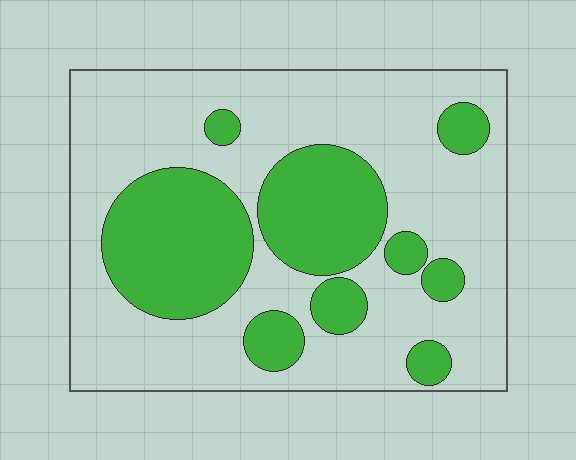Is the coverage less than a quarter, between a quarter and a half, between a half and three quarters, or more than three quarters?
Between a quarter and a half.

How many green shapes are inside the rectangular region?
9.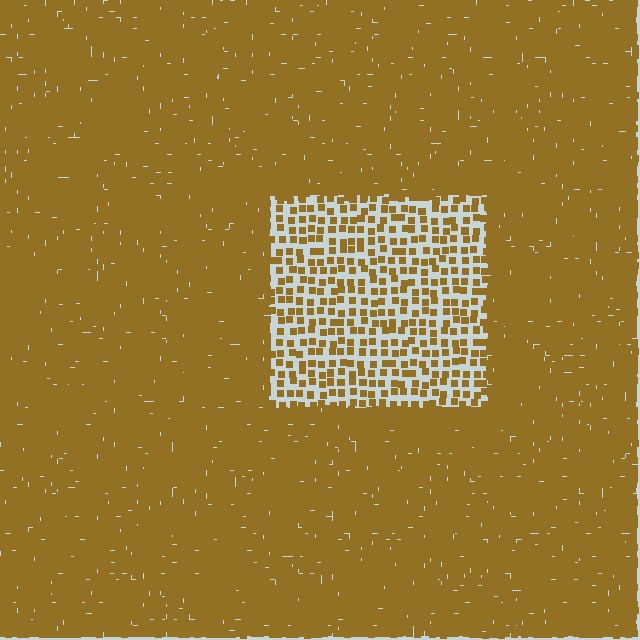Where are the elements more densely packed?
The elements are more densely packed outside the rectangle boundary.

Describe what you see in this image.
The image contains small brown elements arranged at two different densities. A rectangle-shaped region is visible where the elements are less densely packed than the surrounding area.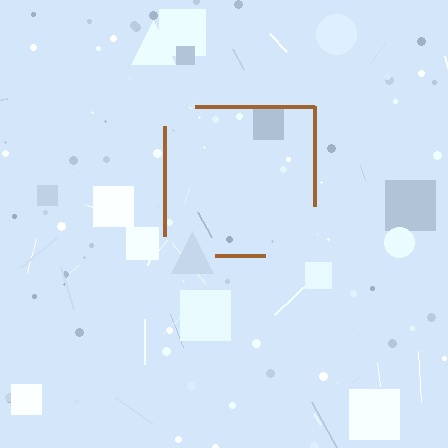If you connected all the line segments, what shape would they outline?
They would outline a square.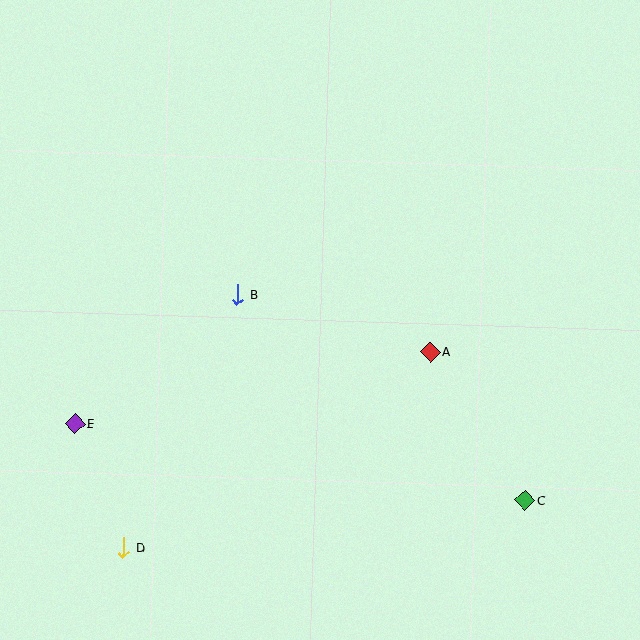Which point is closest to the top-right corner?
Point A is closest to the top-right corner.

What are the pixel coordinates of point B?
Point B is at (238, 295).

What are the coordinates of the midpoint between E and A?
The midpoint between E and A is at (253, 388).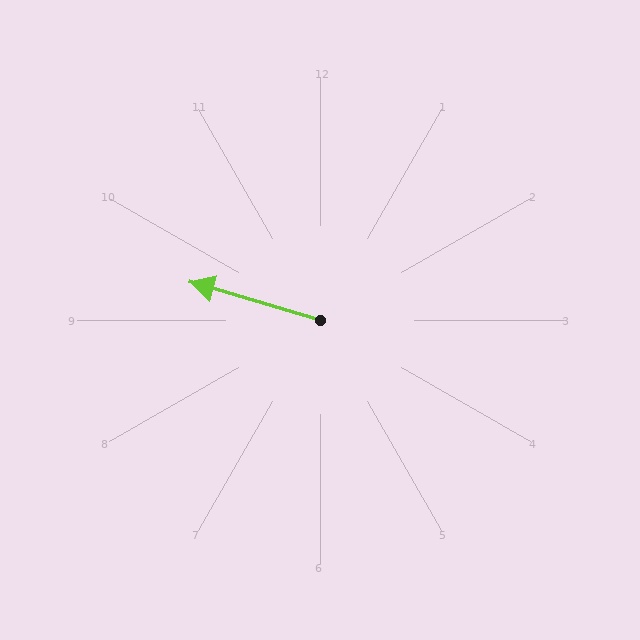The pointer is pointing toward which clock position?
Roughly 10 o'clock.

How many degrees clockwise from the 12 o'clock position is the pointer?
Approximately 286 degrees.